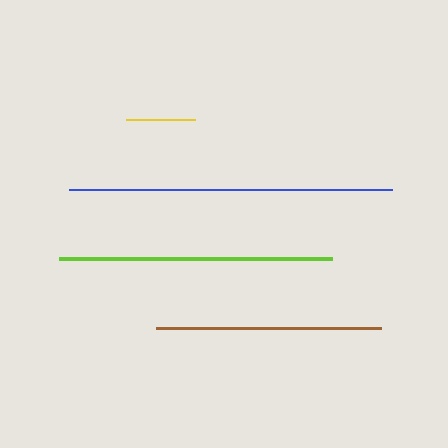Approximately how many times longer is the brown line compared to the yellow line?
The brown line is approximately 3.3 times the length of the yellow line.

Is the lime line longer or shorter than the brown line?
The lime line is longer than the brown line.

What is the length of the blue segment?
The blue segment is approximately 323 pixels long.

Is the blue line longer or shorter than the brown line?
The blue line is longer than the brown line.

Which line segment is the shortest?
The yellow line is the shortest at approximately 69 pixels.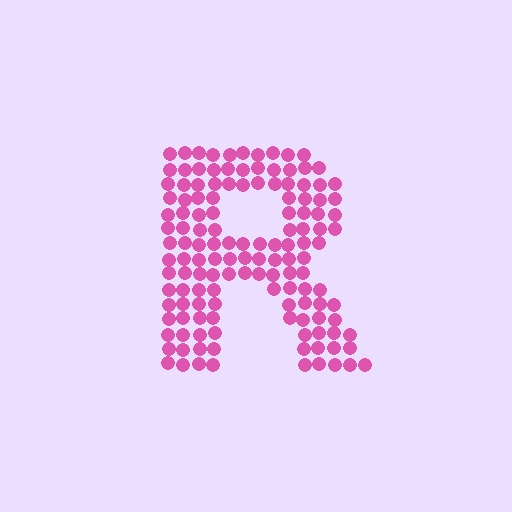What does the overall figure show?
The overall figure shows the letter R.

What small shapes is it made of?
It is made of small circles.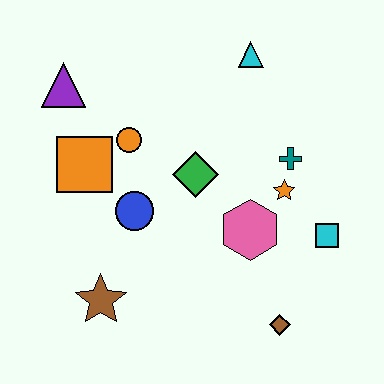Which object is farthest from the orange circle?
The brown diamond is farthest from the orange circle.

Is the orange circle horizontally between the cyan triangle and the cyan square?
No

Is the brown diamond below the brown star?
Yes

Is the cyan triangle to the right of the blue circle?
Yes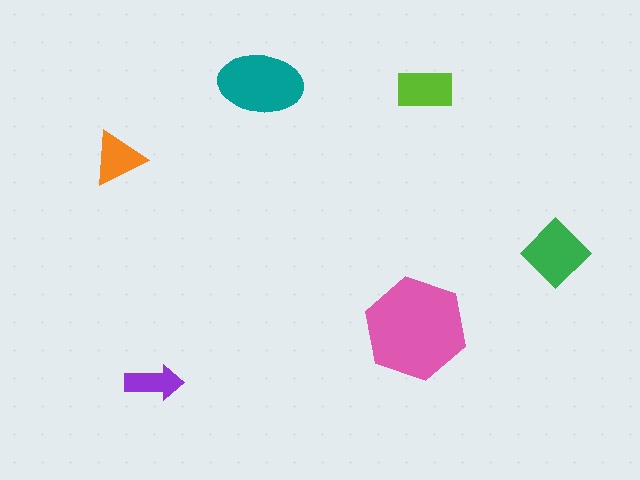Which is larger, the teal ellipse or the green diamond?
The teal ellipse.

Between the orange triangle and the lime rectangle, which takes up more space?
The lime rectangle.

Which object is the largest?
The pink hexagon.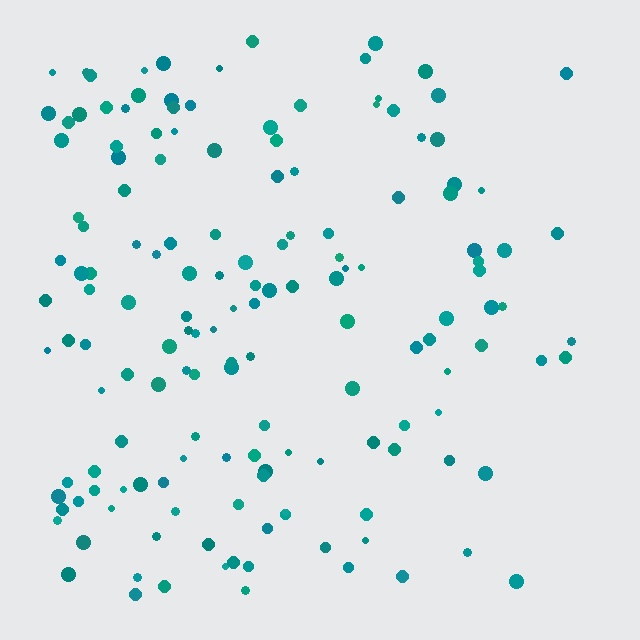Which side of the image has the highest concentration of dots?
The left.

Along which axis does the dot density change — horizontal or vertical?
Horizontal.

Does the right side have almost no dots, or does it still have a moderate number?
Still a moderate number, just noticeably fewer than the left.